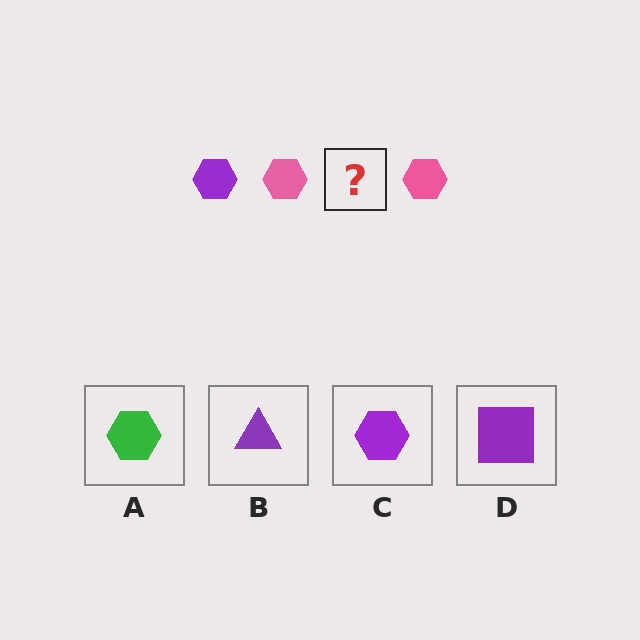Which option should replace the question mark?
Option C.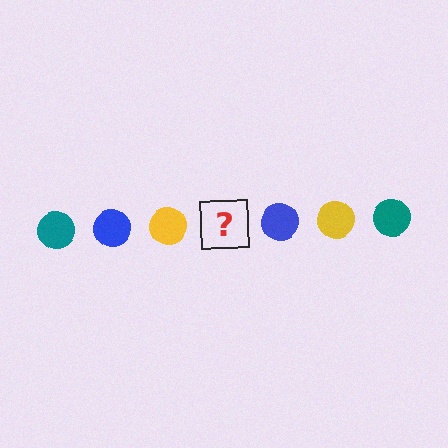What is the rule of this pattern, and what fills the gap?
The rule is that the pattern cycles through teal, blue, yellow circles. The gap should be filled with a teal circle.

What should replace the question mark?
The question mark should be replaced with a teal circle.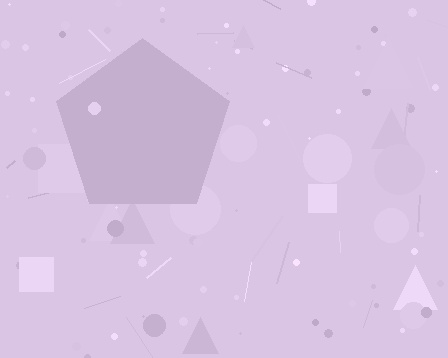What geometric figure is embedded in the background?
A pentagon is embedded in the background.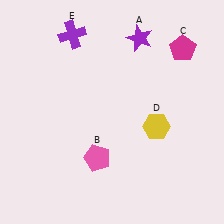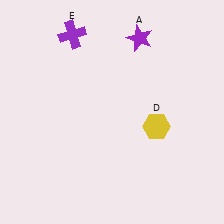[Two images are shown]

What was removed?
The pink pentagon (B), the magenta pentagon (C) were removed in Image 2.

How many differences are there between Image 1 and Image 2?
There are 2 differences between the two images.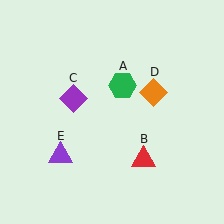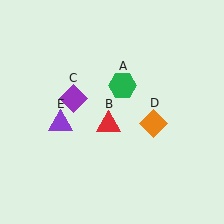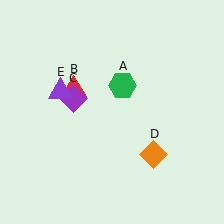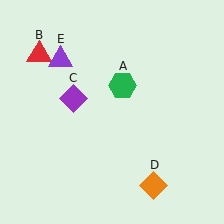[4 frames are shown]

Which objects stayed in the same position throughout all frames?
Green hexagon (object A) and purple diamond (object C) remained stationary.